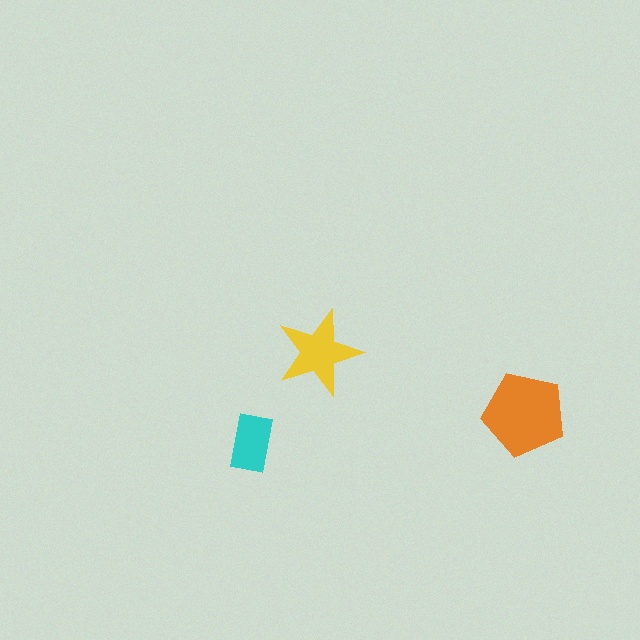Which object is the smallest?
The cyan rectangle.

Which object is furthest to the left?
The cyan rectangle is leftmost.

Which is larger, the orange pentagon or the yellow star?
The orange pentagon.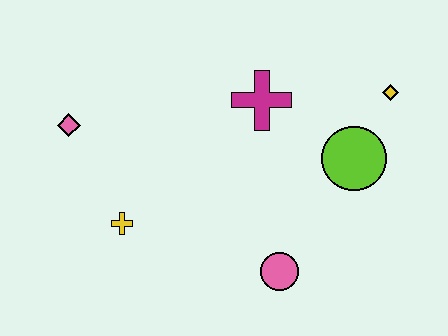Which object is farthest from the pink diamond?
The yellow diamond is farthest from the pink diamond.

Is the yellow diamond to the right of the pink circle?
Yes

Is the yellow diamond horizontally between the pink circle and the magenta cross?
No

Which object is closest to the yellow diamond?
The lime circle is closest to the yellow diamond.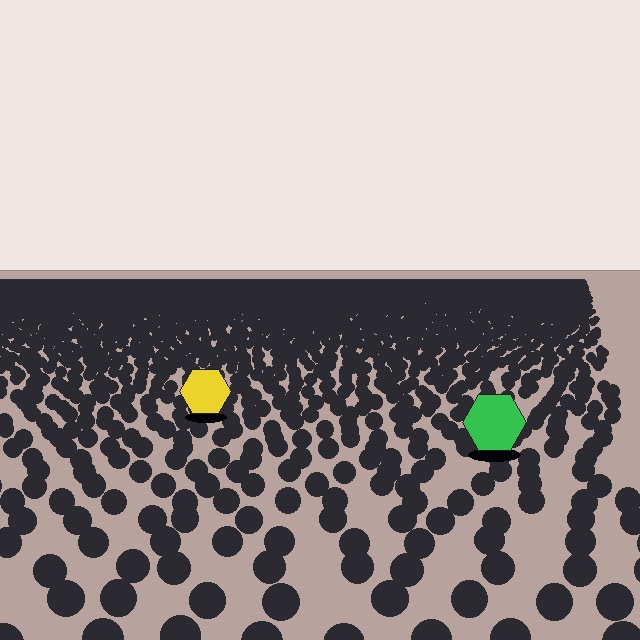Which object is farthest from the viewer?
The yellow hexagon is farthest from the viewer. It appears smaller and the ground texture around it is denser.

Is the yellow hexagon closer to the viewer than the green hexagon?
No. The green hexagon is closer — you can tell from the texture gradient: the ground texture is coarser near it.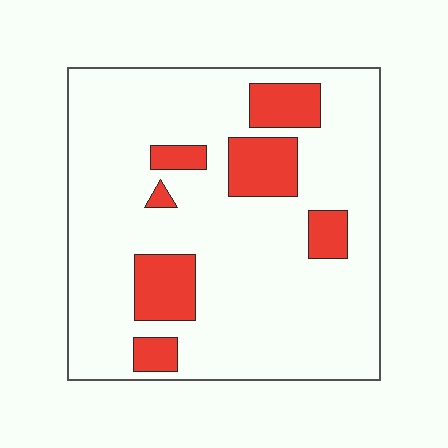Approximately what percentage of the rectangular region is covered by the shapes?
Approximately 15%.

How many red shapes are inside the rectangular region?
7.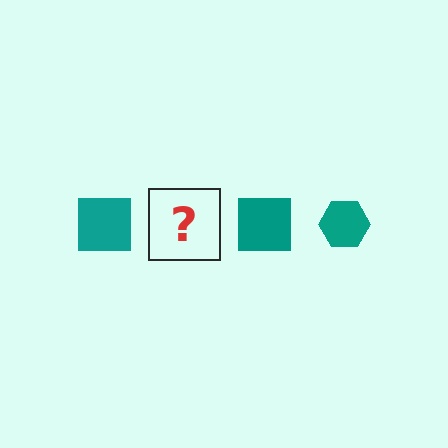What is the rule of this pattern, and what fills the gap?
The rule is that the pattern cycles through square, hexagon shapes in teal. The gap should be filled with a teal hexagon.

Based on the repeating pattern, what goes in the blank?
The blank should be a teal hexagon.